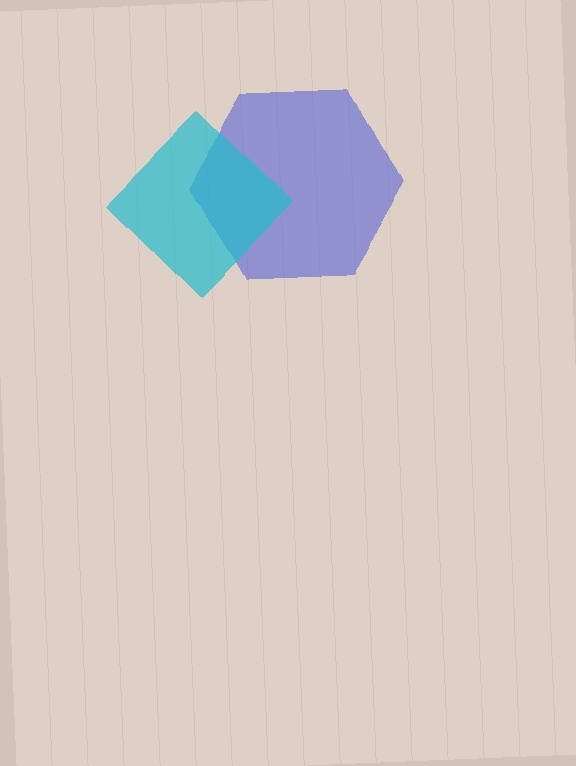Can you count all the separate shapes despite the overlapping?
Yes, there are 2 separate shapes.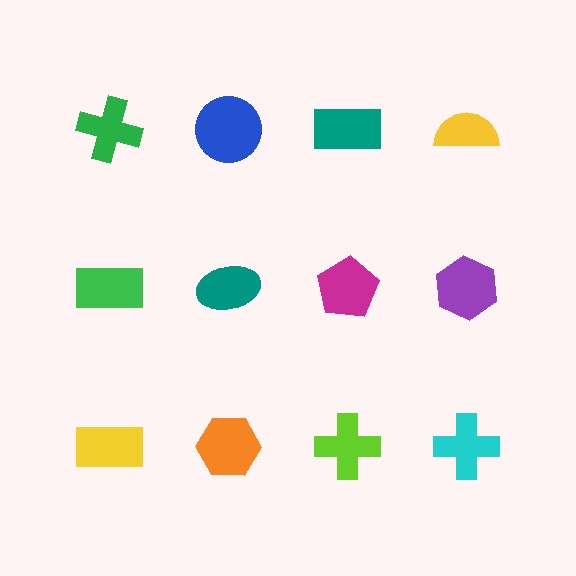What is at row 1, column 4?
A yellow semicircle.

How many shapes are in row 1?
4 shapes.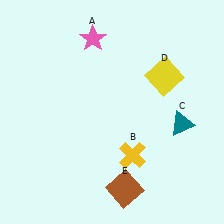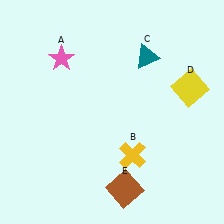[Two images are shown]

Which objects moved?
The objects that moved are: the pink star (A), the teal triangle (C), the yellow square (D).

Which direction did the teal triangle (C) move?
The teal triangle (C) moved up.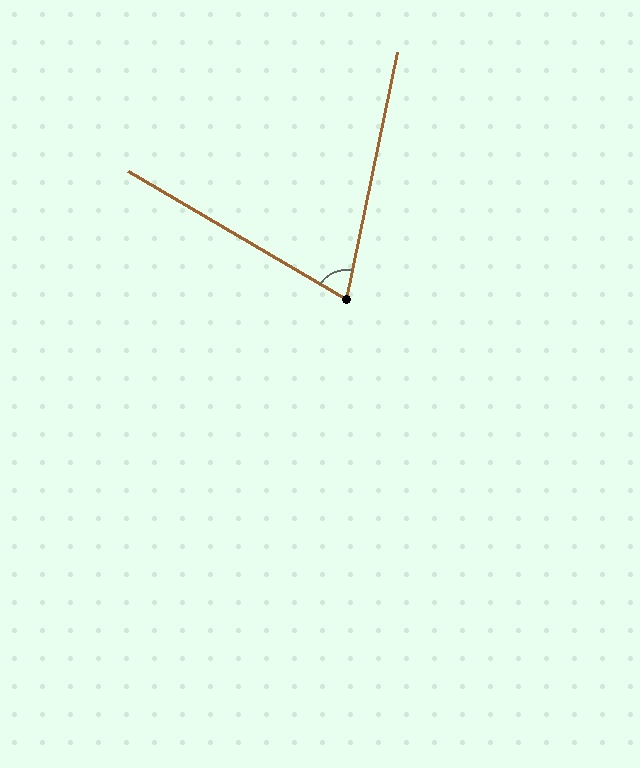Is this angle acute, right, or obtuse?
It is acute.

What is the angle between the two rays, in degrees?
Approximately 71 degrees.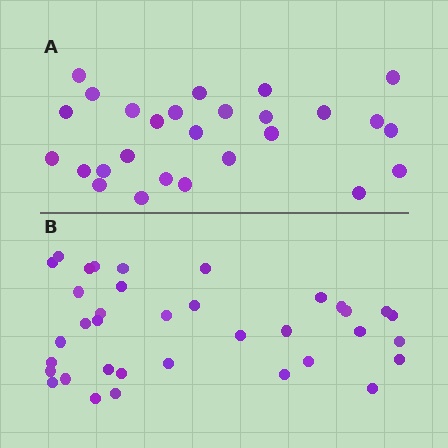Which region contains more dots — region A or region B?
Region B (the bottom region) has more dots.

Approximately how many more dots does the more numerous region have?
Region B has roughly 8 or so more dots than region A.